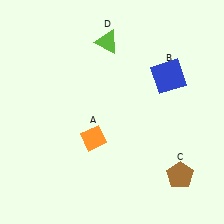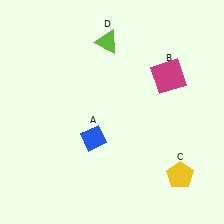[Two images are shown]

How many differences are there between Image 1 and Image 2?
There are 3 differences between the two images.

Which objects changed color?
A changed from orange to blue. B changed from blue to magenta. C changed from brown to yellow.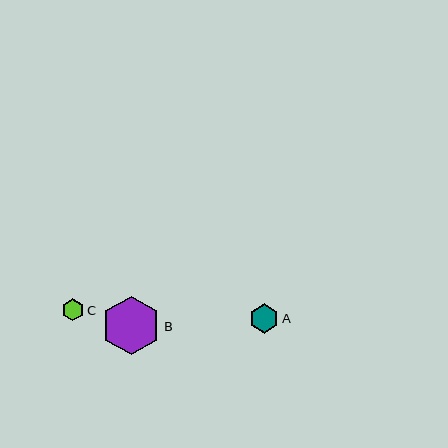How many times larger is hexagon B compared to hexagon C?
Hexagon B is approximately 2.7 times the size of hexagon C.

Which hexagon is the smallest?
Hexagon C is the smallest with a size of approximately 22 pixels.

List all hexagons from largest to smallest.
From largest to smallest: B, A, C.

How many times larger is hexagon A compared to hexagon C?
Hexagon A is approximately 1.3 times the size of hexagon C.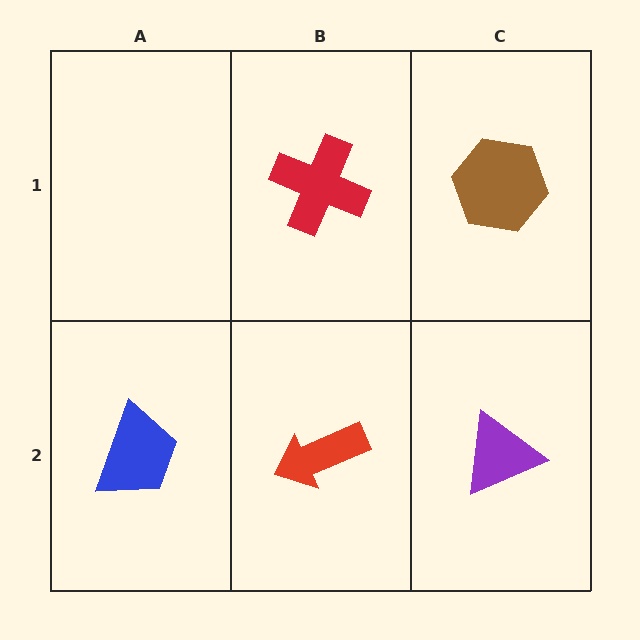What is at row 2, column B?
A red arrow.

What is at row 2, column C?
A purple triangle.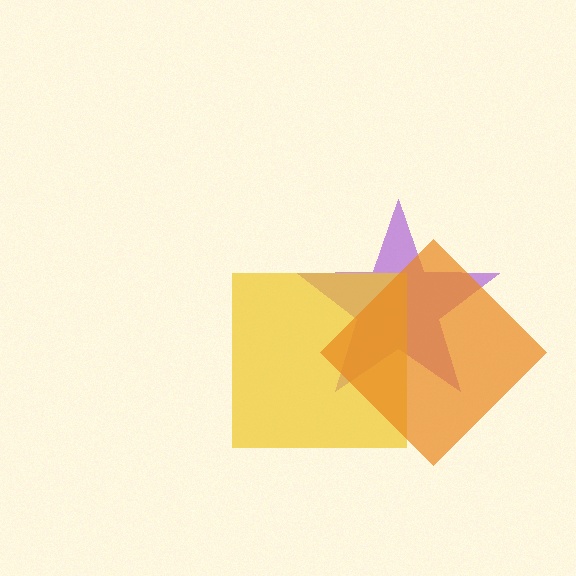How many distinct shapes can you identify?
There are 3 distinct shapes: a purple star, a yellow square, an orange diamond.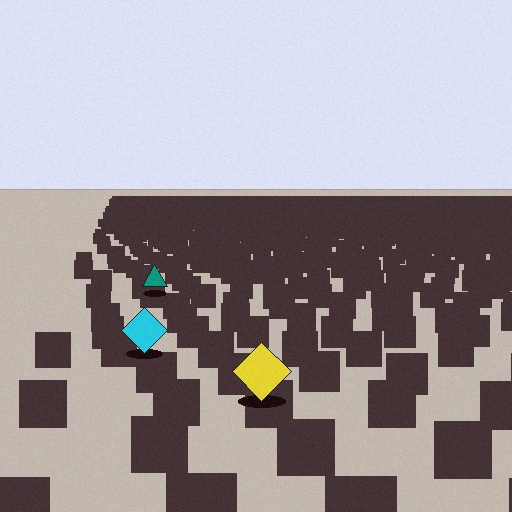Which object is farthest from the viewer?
The teal triangle is farthest from the viewer. It appears smaller and the ground texture around it is denser.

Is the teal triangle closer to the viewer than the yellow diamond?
No. The yellow diamond is closer — you can tell from the texture gradient: the ground texture is coarser near it.